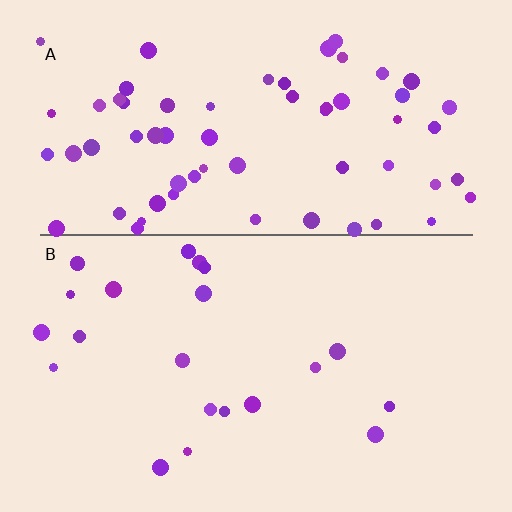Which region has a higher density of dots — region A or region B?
A (the top).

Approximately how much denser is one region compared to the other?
Approximately 3.2× — region A over region B.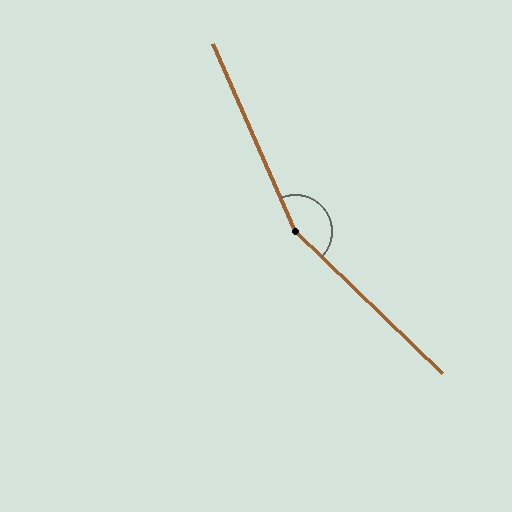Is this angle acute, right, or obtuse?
It is obtuse.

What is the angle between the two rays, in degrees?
Approximately 158 degrees.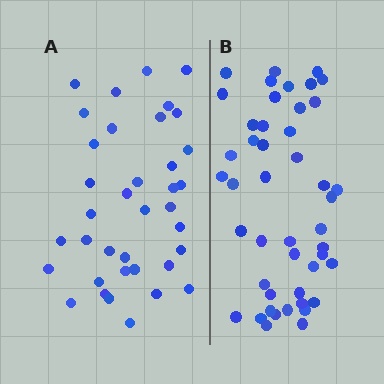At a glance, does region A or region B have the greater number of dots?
Region B (the right region) has more dots.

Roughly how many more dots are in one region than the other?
Region B has roughly 8 or so more dots than region A.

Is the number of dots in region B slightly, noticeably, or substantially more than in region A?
Region B has only slightly more — the two regions are fairly close. The ratio is roughly 1.2 to 1.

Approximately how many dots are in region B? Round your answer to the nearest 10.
About 50 dots. (The exact count is 46, which rounds to 50.)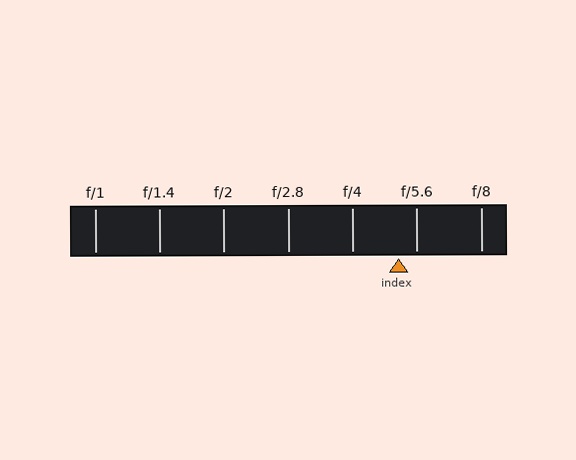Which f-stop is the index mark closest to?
The index mark is closest to f/5.6.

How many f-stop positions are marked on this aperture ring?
There are 7 f-stop positions marked.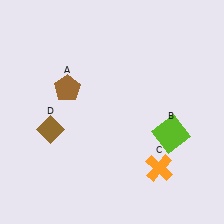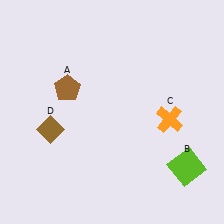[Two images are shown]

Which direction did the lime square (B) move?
The lime square (B) moved down.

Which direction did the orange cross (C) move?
The orange cross (C) moved up.